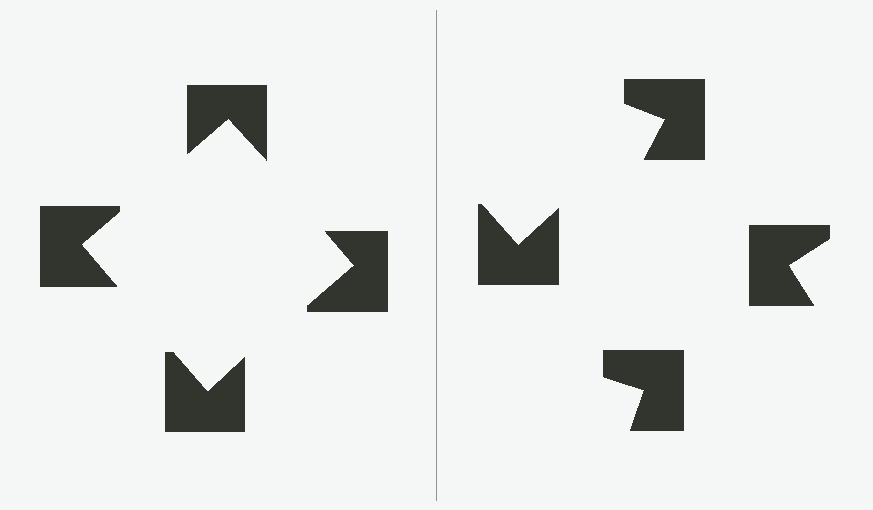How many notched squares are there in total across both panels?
8 — 4 on each side.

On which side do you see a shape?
An illusory square appears on the left side. On the right side the wedge cuts are rotated, so no coherent shape forms.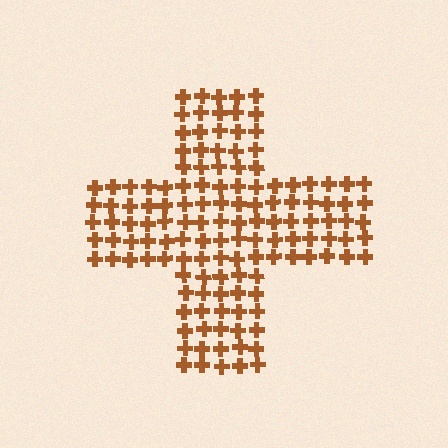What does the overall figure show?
The overall figure shows a cross.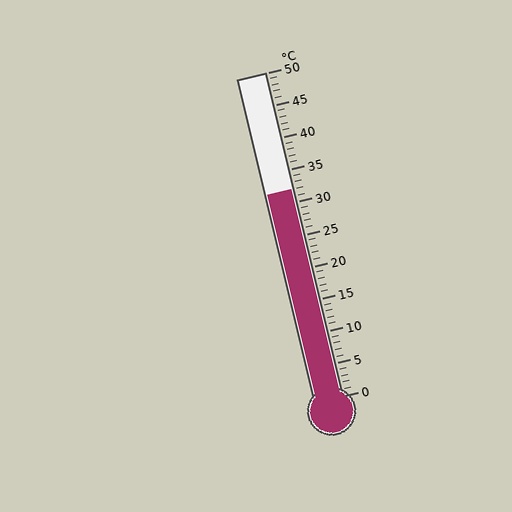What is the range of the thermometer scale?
The thermometer scale ranges from 0°C to 50°C.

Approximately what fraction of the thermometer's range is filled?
The thermometer is filled to approximately 65% of its range.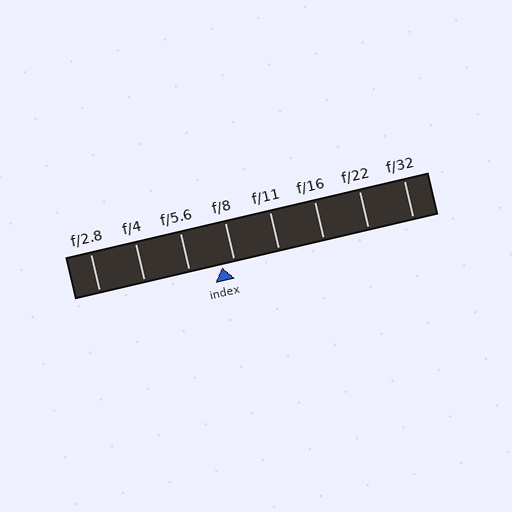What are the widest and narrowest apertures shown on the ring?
The widest aperture shown is f/2.8 and the narrowest is f/32.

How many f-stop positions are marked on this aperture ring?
There are 8 f-stop positions marked.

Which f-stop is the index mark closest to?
The index mark is closest to f/8.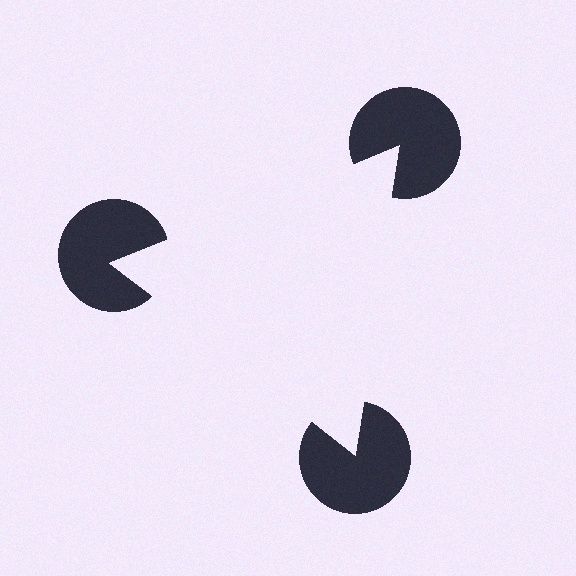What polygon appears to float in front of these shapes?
An illusory triangle — its edges are inferred from the aligned wedge cuts in the pac-man discs, not physically drawn.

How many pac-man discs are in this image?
There are 3 — one at each vertex of the illusory triangle.